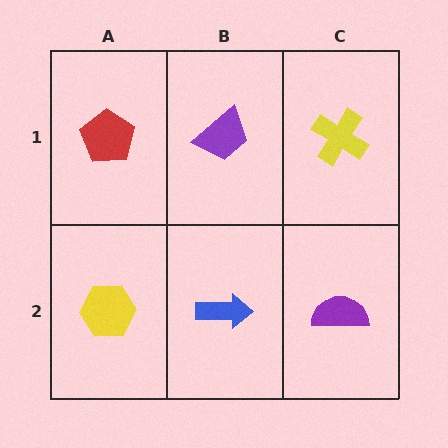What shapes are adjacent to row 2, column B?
A purple trapezoid (row 1, column B), a yellow hexagon (row 2, column A), a purple semicircle (row 2, column C).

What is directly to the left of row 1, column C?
A purple trapezoid.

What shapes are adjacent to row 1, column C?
A purple semicircle (row 2, column C), a purple trapezoid (row 1, column B).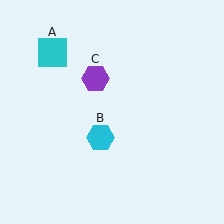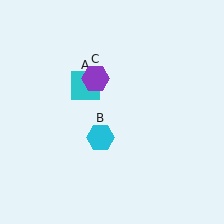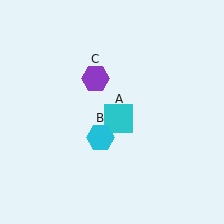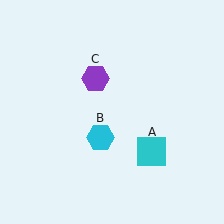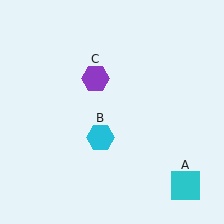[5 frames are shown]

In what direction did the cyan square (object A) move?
The cyan square (object A) moved down and to the right.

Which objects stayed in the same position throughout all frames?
Cyan hexagon (object B) and purple hexagon (object C) remained stationary.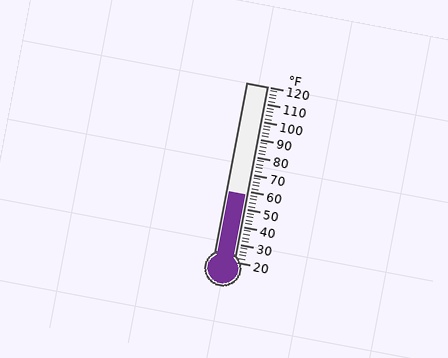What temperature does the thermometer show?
The thermometer shows approximately 58°F.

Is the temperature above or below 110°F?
The temperature is below 110°F.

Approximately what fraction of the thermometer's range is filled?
The thermometer is filled to approximately 40% of its range.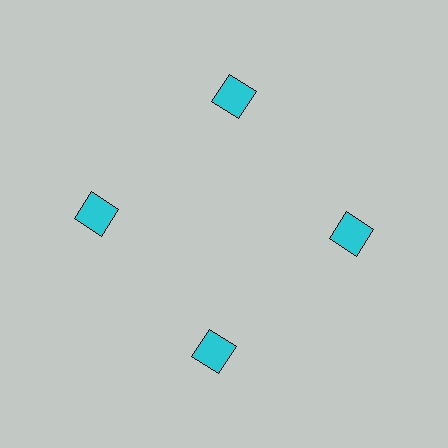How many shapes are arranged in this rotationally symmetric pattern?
There are 4 shapes, arranged in 4 groups of 1.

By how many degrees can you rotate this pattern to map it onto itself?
The pattern maps onto itself every 90 degrees of rotation.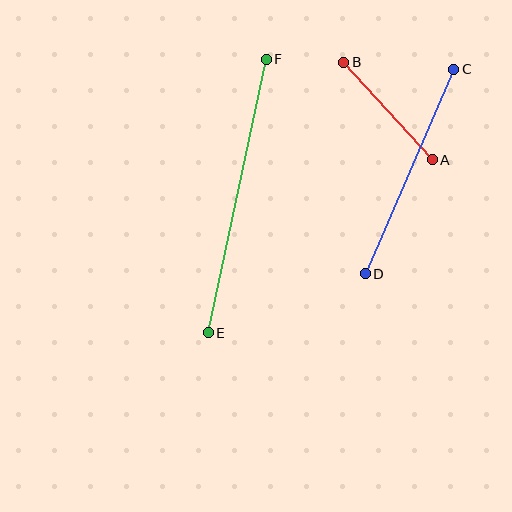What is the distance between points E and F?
The distance is approximately 280 pixels.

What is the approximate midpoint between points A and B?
The midpoint is at approximately (388, 111) pixels.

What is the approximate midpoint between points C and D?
The midpoint is at approximately (410, 172) pixels.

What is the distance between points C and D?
The distance is approximately 223 pixels.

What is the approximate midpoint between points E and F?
The midpoint is at approximately (237, 196) pixels.